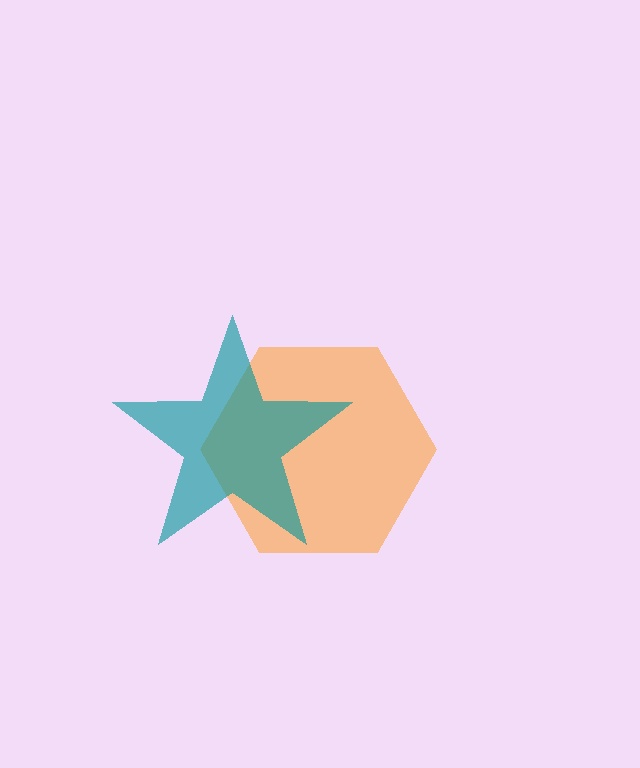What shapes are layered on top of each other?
The layered shapes are: an orange hexagon, a teal star.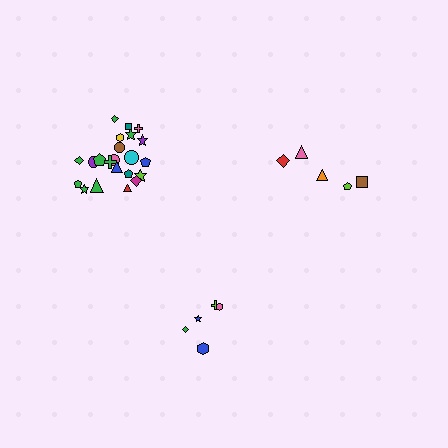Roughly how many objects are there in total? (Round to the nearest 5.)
Roughly 30 objects in total.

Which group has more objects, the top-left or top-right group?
The top-left group.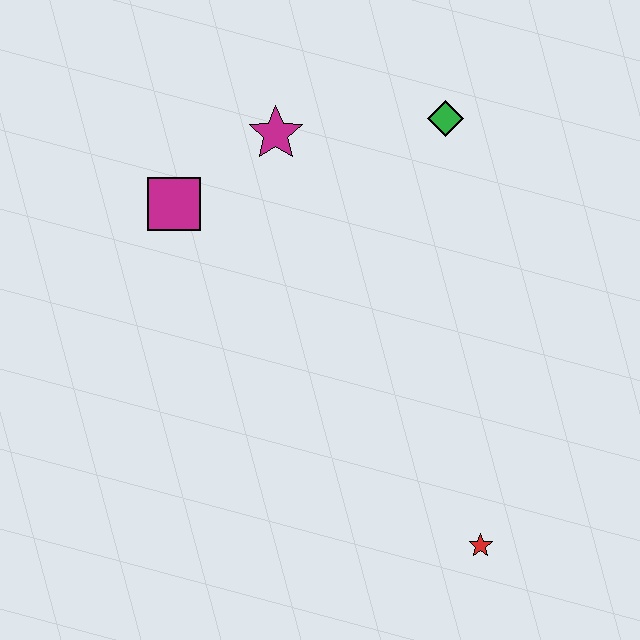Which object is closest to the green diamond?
The magenta star is closest to the green diamond.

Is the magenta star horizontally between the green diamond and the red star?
No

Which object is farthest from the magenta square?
The red star is farthest from the magenta square.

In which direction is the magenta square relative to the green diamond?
The magenta square is to the left of the green diamond.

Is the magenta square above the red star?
Yes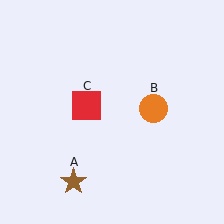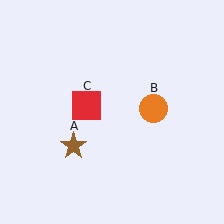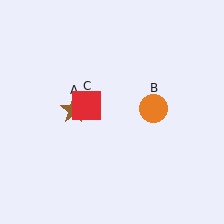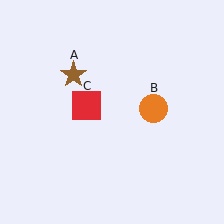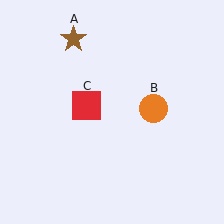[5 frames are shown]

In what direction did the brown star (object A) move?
The brown star (object A) moved up.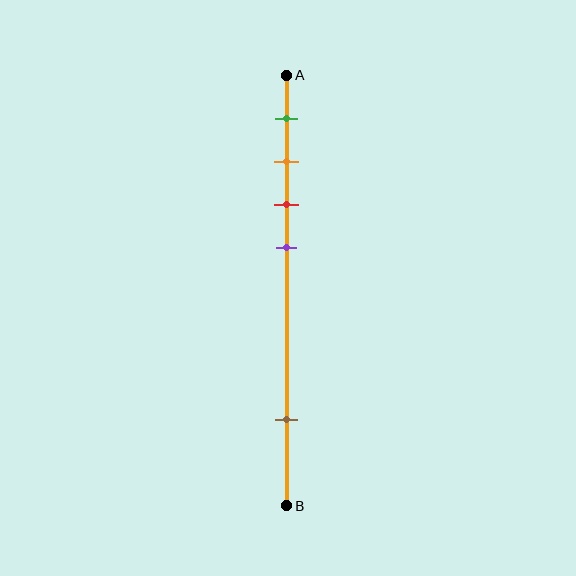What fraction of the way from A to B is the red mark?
The red mark is approximately 30% (0.3) of the way from A to B.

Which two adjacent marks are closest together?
The orange and red marks are the closest adjacent pair.